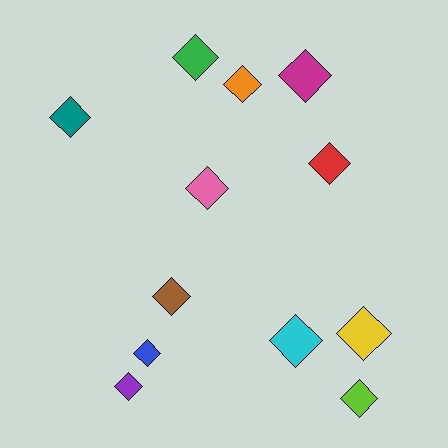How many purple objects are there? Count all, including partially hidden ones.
There is 1 purple object.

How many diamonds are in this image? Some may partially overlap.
There are 12 diamonds.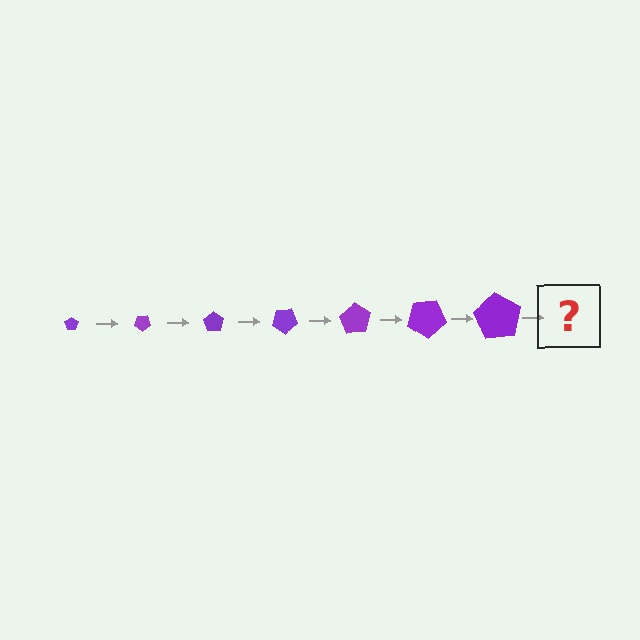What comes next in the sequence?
The next element should be a pentagon, larger than the previous one and rotated 245 degrees from the start.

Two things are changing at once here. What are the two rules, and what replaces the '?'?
The two rules are that the pentagon grows larger each step and it rotates 35 degrees each step. The '?' should be a pentagon, larger than the previous one and rotated 245 degrees from the start.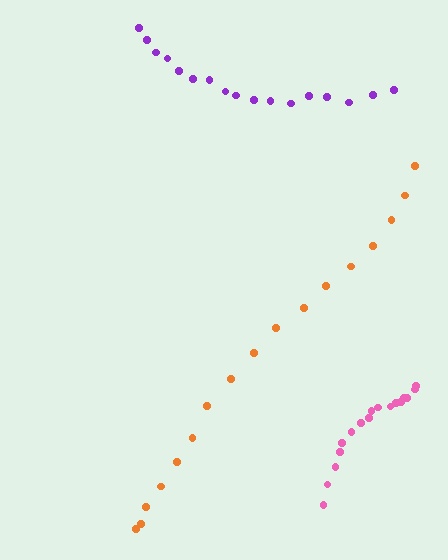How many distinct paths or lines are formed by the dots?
There are 3 distinct paths.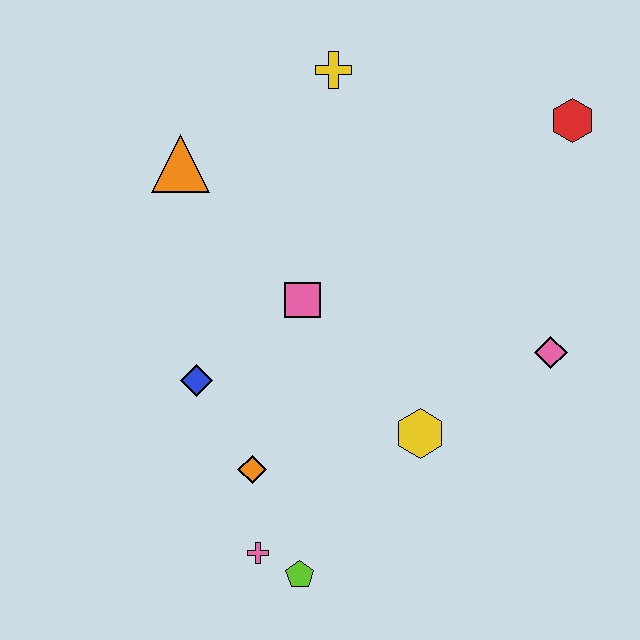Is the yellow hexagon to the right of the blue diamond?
Yes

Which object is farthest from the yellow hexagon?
The yellow cross is farthest from the yellow hexagon.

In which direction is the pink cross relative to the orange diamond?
The pink cross is below the orange diamond.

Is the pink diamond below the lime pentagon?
No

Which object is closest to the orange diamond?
The pink cross is closest to the orange diamond.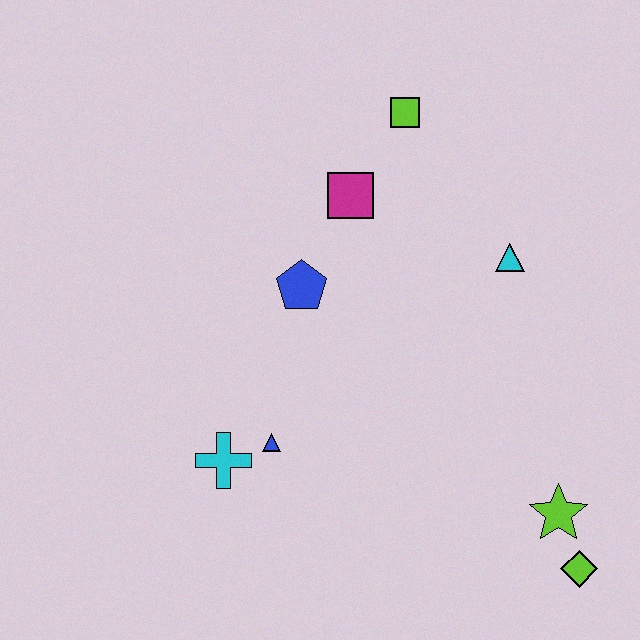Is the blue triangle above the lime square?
No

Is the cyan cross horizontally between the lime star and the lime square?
No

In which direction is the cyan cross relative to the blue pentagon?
The cyan cross is below the blue pentagon.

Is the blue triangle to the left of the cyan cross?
No